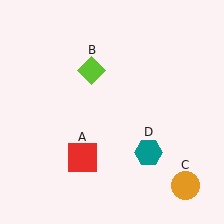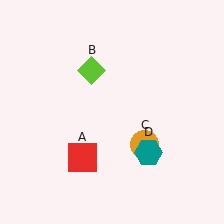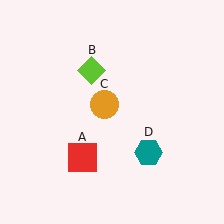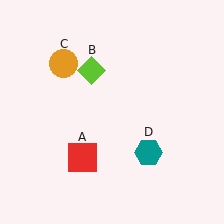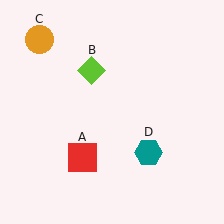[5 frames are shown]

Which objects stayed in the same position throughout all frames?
Red square (object A) and lime diamond (object B) and teal hexagon (object D) remained stationary.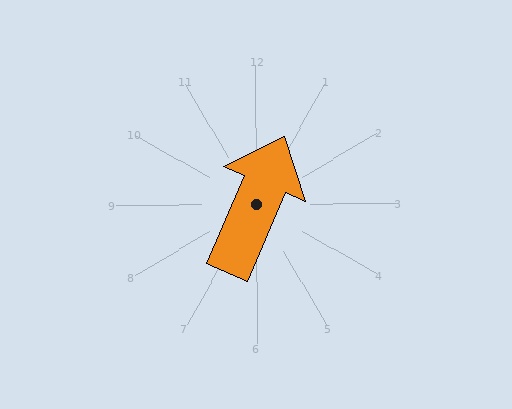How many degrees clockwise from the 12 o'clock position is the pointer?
Approximately 23 degrees.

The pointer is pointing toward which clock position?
Roughly 1 o'clock.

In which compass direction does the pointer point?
Northeast.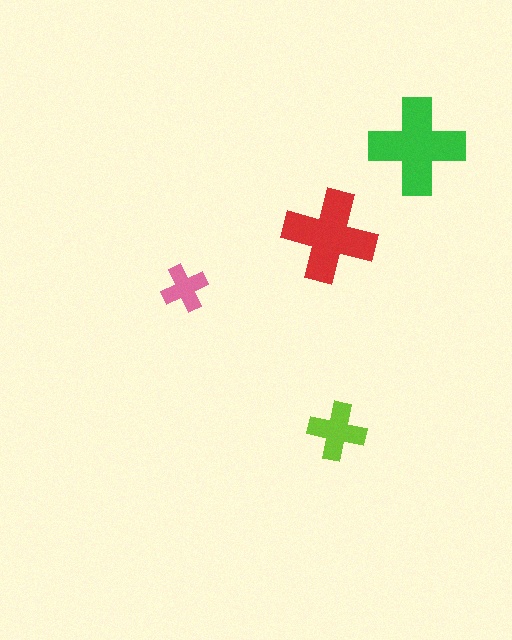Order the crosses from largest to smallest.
the green one, the red one, the lime one, the pink one.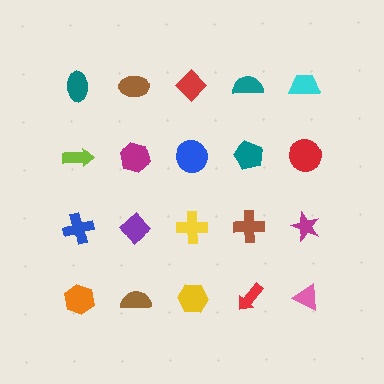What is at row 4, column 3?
A yellow hexagon.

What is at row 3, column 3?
A yellow cross.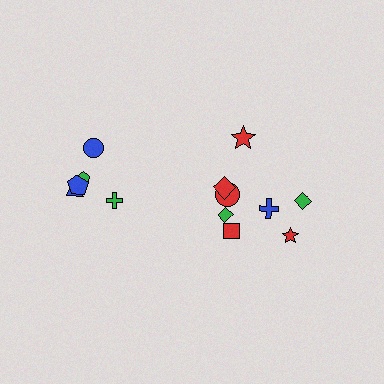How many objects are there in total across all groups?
There are 13 objects.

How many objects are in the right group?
There are 8 objects.